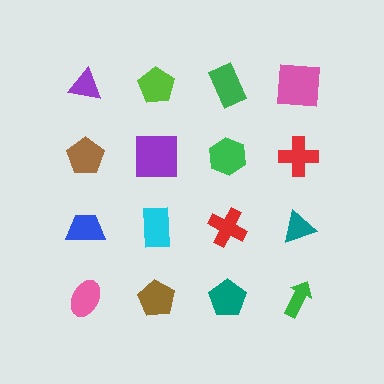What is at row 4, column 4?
A green arrow.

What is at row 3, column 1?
A blue trapezoid.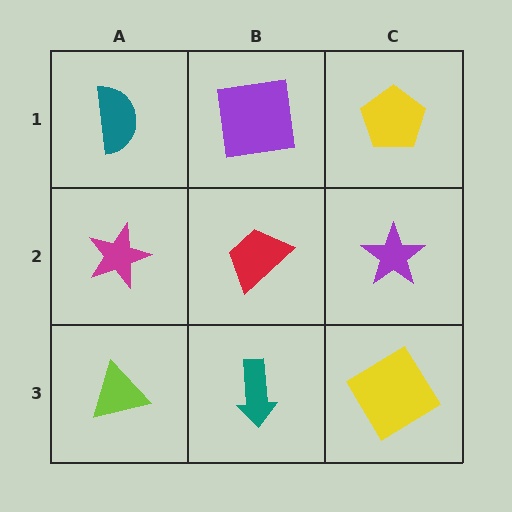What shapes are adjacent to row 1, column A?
A magenta star (row 2, column A), a purple square (row 1, column B).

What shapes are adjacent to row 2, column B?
A purple square (row 1, column B), a teal arrow (row 3, column B), a magenta star (row 2, column A), a purple star (row 2, column C).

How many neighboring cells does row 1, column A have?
2.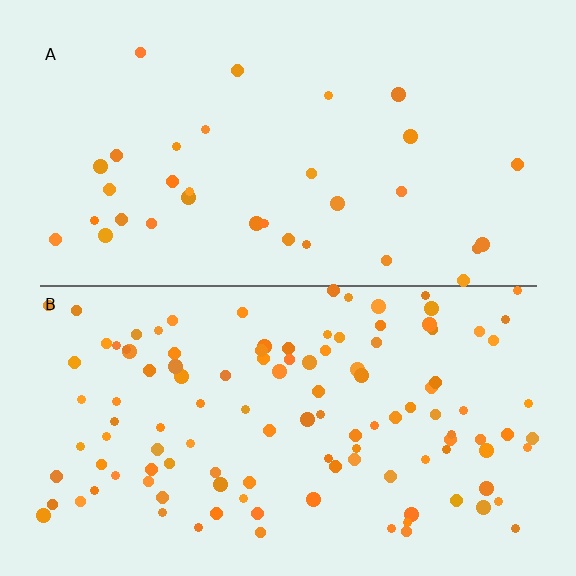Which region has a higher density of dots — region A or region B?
B (the bottom).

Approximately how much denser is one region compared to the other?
Approximately 3.5× — region B over region A.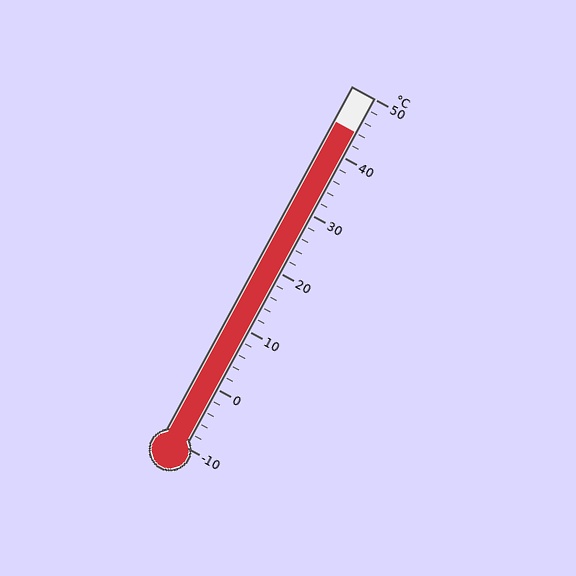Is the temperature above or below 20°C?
The temperature is above 20°C.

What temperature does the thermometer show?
The thermometer shows approximately 44°C.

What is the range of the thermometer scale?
The thermometer scale ranges from -10°C to 50°C.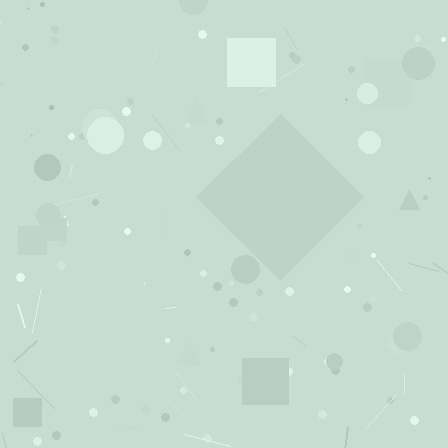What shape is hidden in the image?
A diamond is hidden in the image.